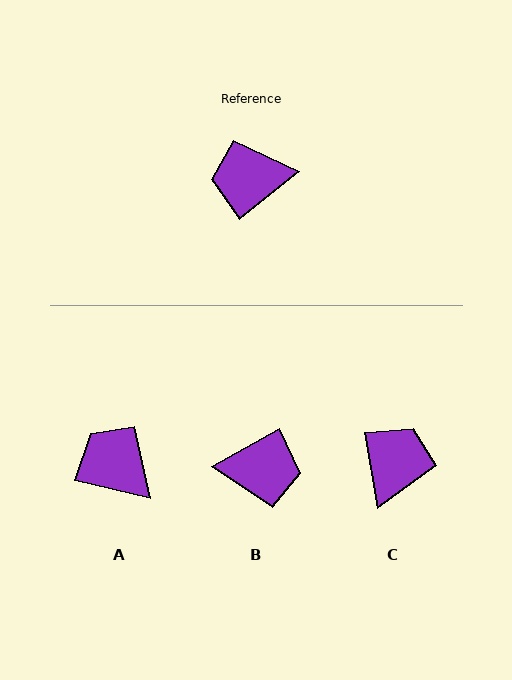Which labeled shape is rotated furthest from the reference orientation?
B, about 171 degrees away.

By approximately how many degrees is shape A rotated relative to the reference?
Approximately 52 degrees clockwise.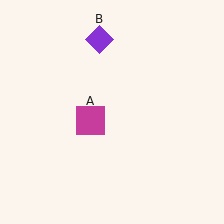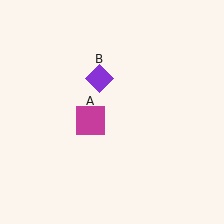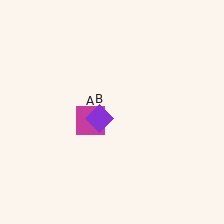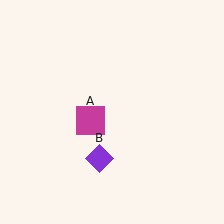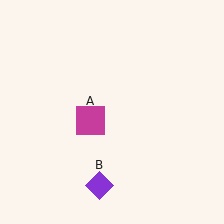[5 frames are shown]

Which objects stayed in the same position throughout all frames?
Magenta square (object A) remained stationary.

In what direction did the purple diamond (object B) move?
The purple diamond (object B) moved down.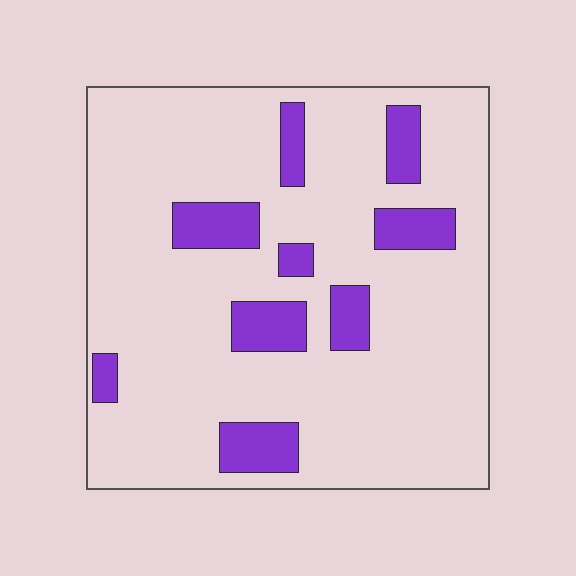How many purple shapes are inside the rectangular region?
9.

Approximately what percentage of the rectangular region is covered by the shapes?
Approximately 15%.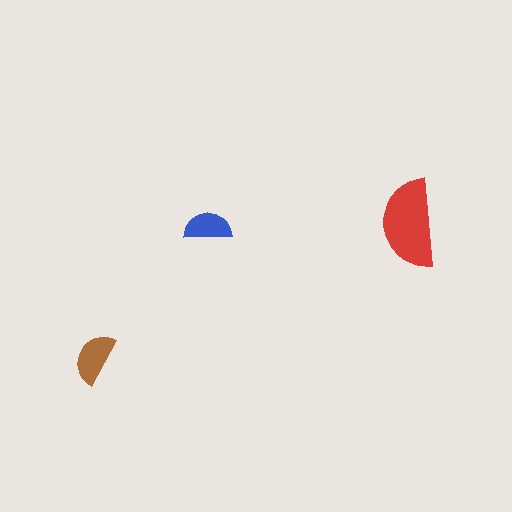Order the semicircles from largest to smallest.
the red one, the brown one, the blue one.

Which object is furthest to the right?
The red semicircle is rightmost.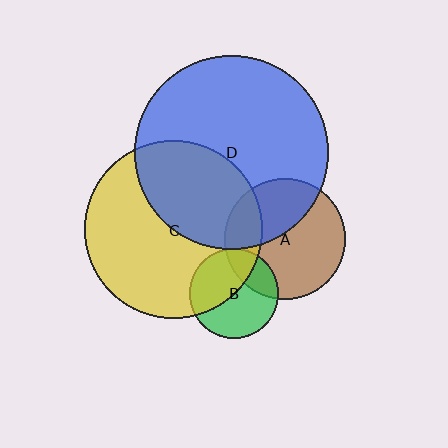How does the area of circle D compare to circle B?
Approximately 4.7 times.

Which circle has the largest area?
Circle D (blue).